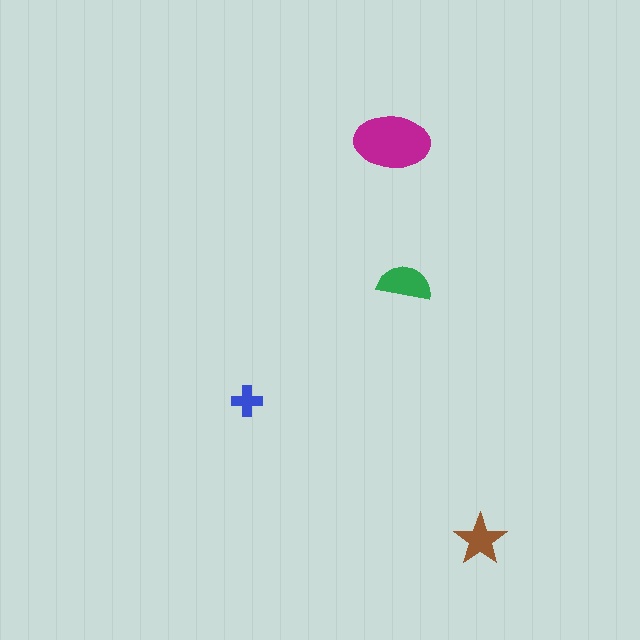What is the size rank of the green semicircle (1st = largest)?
2nd.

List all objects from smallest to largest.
The blue cross, the brown star, the green semicircle, the magenta ellipse.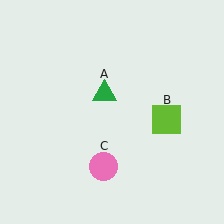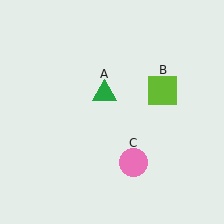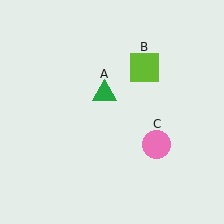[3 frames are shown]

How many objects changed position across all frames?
2 objects changed position: lime square (object B), pink circle (object C).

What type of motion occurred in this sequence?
The lime square (object B), pink circle (object C) rotated counterclockwise around the center of the scene.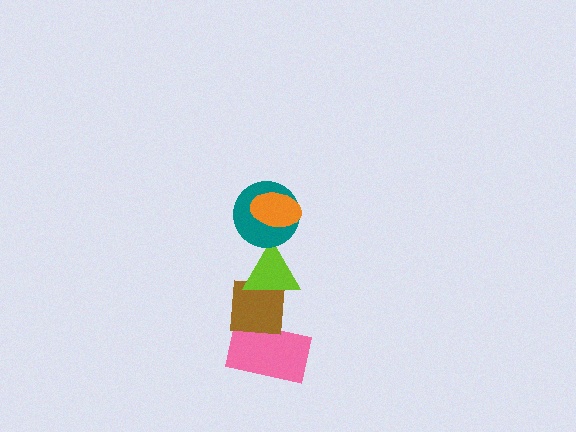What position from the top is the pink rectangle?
The pink rectangle is 5th from the top.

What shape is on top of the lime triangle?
The teal circle is on top of the lime triangle.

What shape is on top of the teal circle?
The orange ellipse is on top of the teal circle.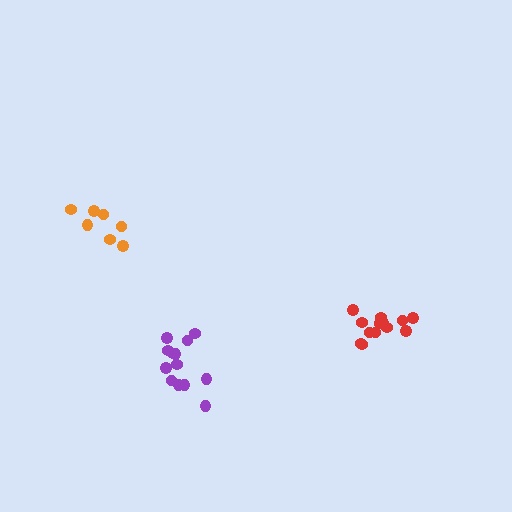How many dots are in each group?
Group 1: 13 dots, Group 2: 13 dots, Group 3: 7 dots (33 total).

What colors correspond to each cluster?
The clusters are colored: red, purple, orange.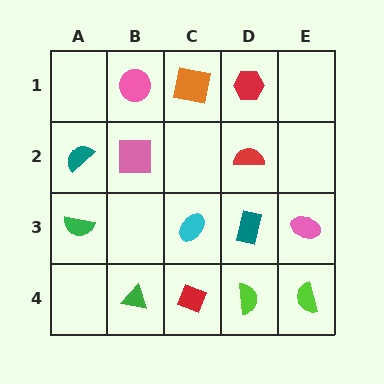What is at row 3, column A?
A green semicircle.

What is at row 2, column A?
A teal semicircle.